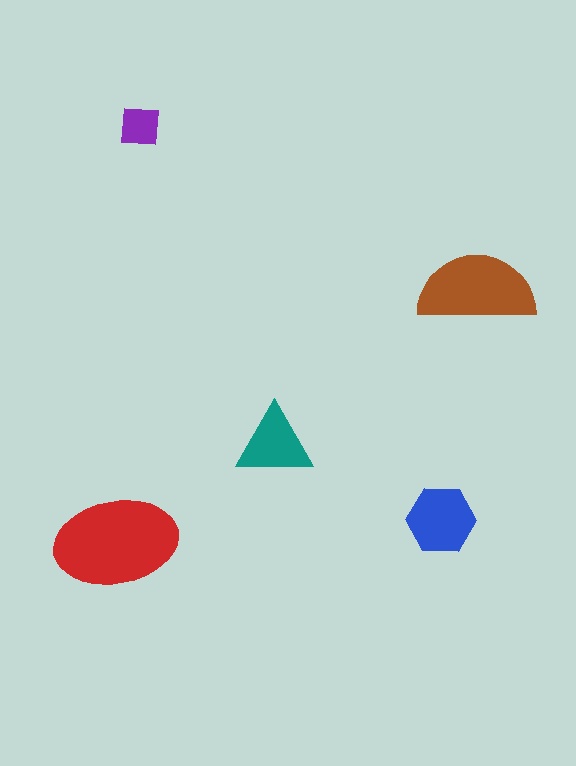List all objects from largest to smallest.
The red ellipse, the brown semicircle, the blue hexagon, the teal triangle, the purple square.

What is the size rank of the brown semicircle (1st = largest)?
2nd.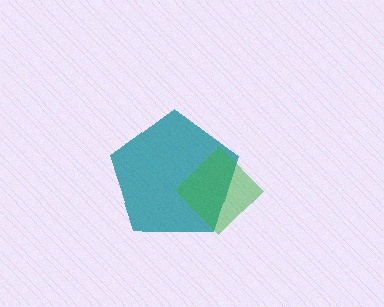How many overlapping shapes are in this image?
There are 2 overlapping shapes in the image.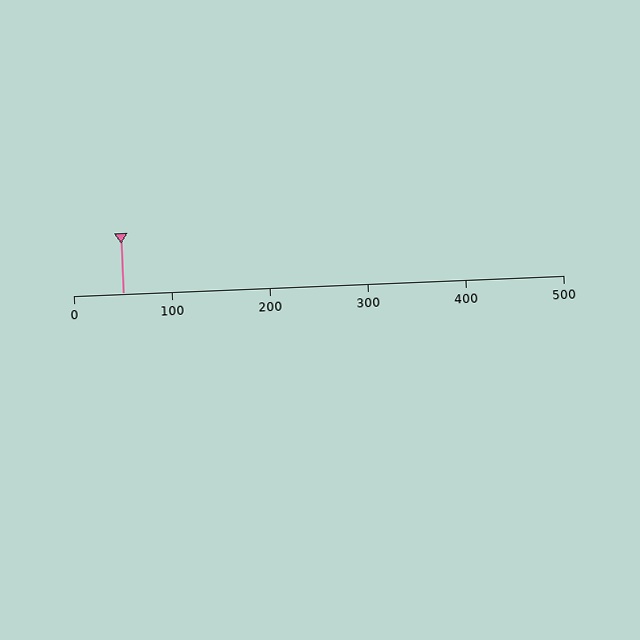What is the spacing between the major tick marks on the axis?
The major ticks are spaced 100 apart.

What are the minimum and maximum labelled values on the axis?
The axis runs from 0 to 500.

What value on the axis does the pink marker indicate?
The marker indicates approximately 50.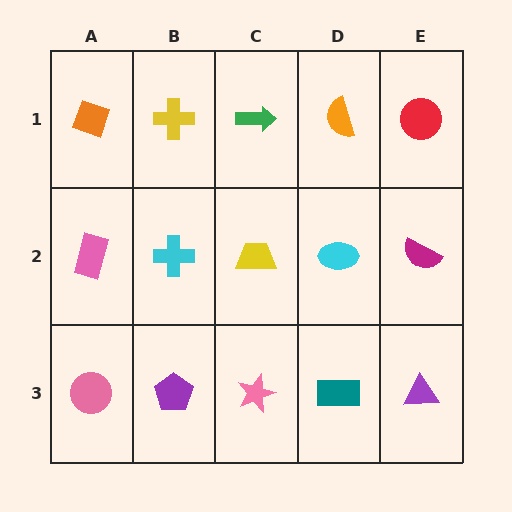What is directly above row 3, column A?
A pink rectangle.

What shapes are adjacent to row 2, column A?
An orange diamond (row 1, column A), a pink circle (row 3, column A), a cyan cross (row 2, column B).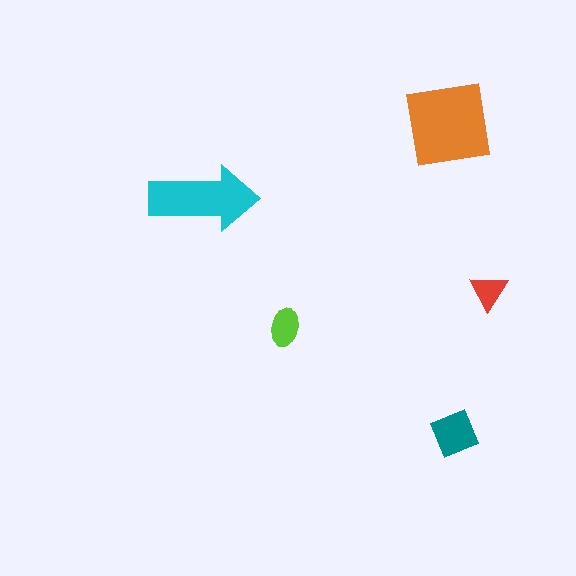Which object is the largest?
The orange square.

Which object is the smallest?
The red triangle.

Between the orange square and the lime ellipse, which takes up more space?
The orange square.